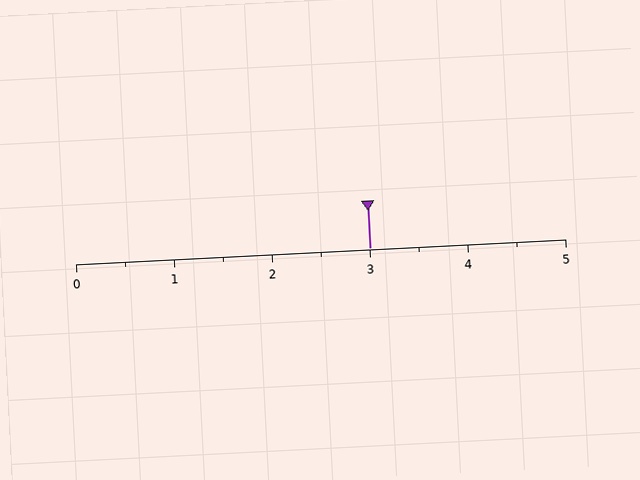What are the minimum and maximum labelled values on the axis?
The axis runs from 0 to 5.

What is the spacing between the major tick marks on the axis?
The major ticks are spaced 1 apart.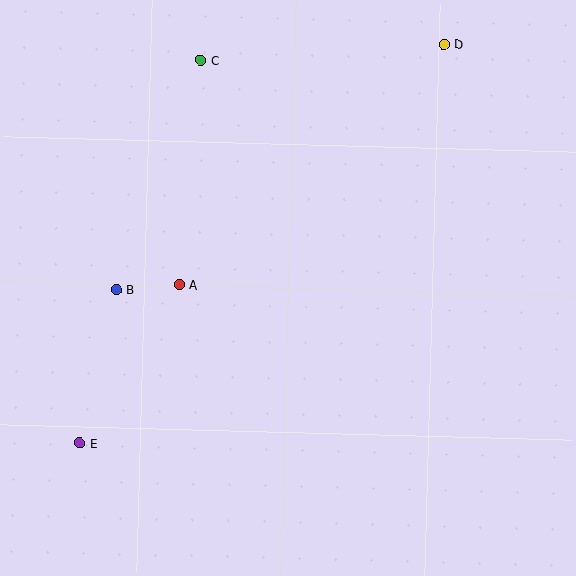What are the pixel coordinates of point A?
Point A is at (179, 285).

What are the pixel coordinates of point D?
Point D is at (444, 44).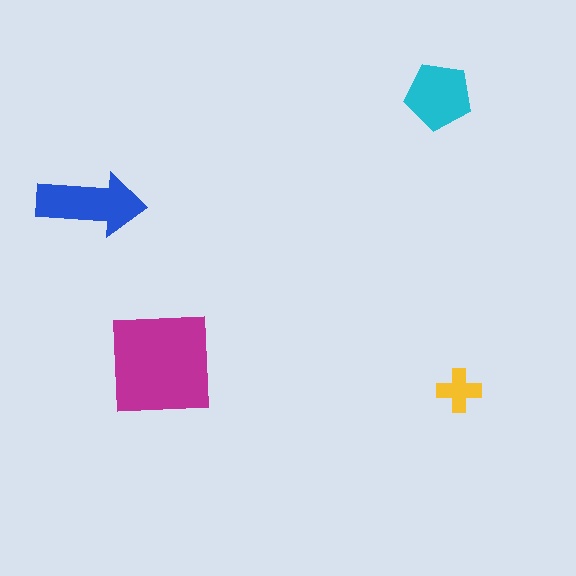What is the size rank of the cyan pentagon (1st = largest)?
3rd.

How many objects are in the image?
There are 4 objects in the image.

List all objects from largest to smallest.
The magenta square, the blue arrow, the cyan pentagon, the yellow cross.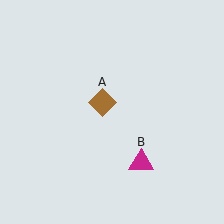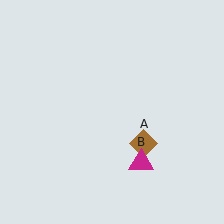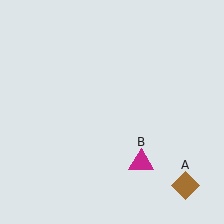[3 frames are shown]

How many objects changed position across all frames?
1 object changed position: brown diamond (object A).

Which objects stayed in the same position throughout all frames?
Magenta triangle (object B) remained stationary.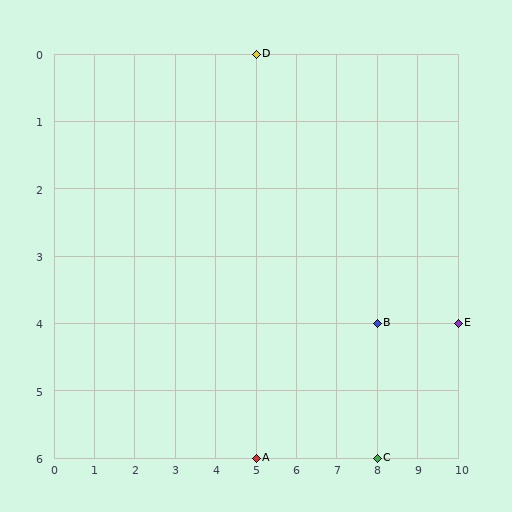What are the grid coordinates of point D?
Point D is at grid coordinates (5, 0).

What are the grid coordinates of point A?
Point A is at grid coordinates (5, 6).